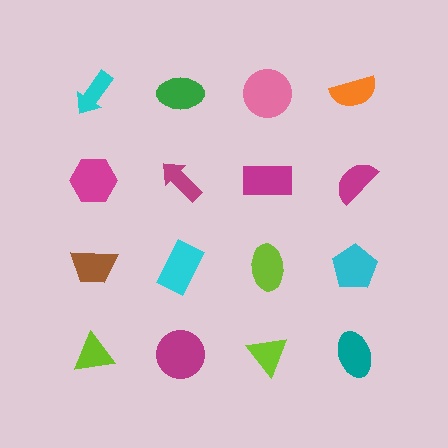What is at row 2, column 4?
A magenta semicircle.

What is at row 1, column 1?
A cyan arrow.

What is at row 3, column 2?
A cyan rectangle.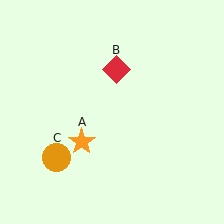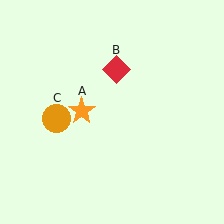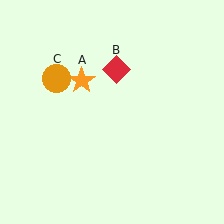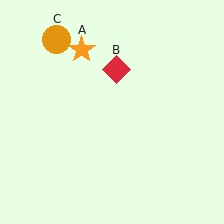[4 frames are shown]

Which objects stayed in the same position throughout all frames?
Red diamond (object B) remained stationary.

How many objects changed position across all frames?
2 objects changed position: orange star (object A), orange circle (object C).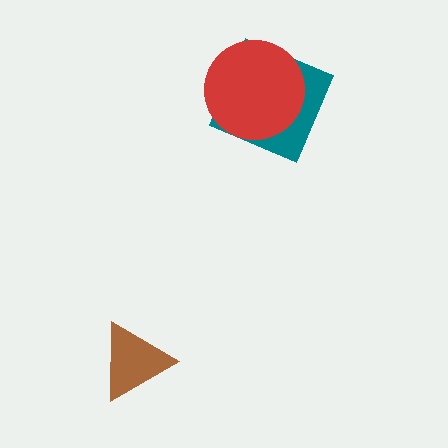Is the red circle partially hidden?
No, no other shape covers it.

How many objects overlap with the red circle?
1 object overlaps with the red circle.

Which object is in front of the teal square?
The red circle is in front of the teal square.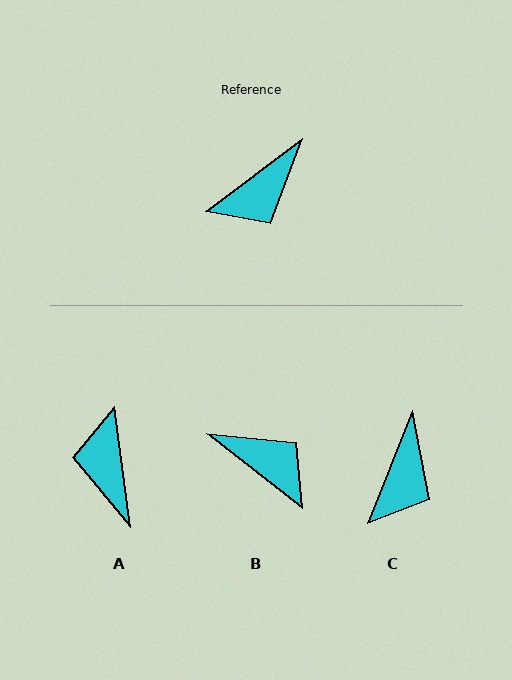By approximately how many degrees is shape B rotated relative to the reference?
Approximately 105 degrees counter-clockwise.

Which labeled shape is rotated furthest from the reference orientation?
A, about 120 degrees away.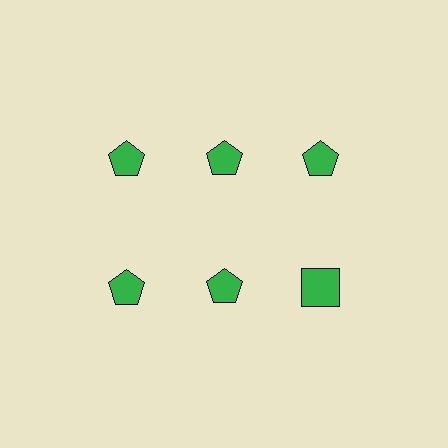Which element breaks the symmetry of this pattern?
The green square in the second row, center column breaks the symmetry. All other shapes are green pentagons.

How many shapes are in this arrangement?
There are 6 shapes arranged in a grid pattern.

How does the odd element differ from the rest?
It has a different shape: square instead of pentagon.